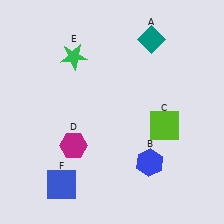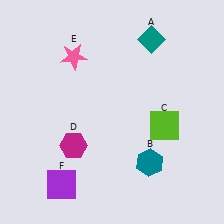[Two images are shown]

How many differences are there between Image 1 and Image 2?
There are 3 differences between the two images.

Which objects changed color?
B changed from blue to teal. E changed from green to pink. F changed from blue to purple.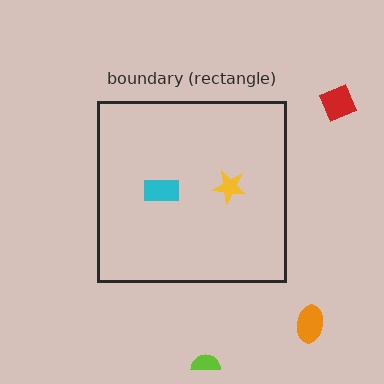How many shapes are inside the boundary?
2 inside, 3 outside.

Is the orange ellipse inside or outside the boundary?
Outside.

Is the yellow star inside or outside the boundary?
Inside.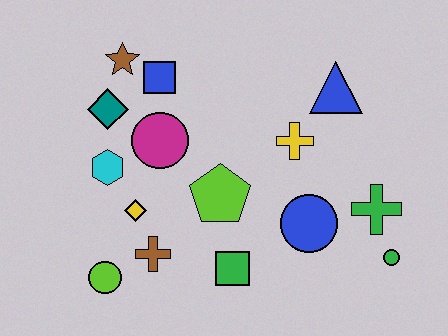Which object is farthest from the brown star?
The green circle is farthest from the brown star.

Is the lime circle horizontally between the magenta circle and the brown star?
No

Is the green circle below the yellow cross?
Yes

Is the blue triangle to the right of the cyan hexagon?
Yes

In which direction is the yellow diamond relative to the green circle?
The yellow diamond is to the left of the green circle.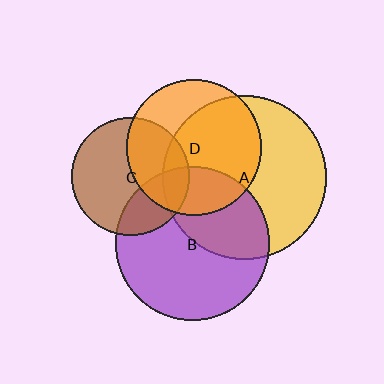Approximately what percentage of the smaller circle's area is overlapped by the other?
Approximately 40%.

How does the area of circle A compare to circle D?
Approximately 1.5 times.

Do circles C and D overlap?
Yes.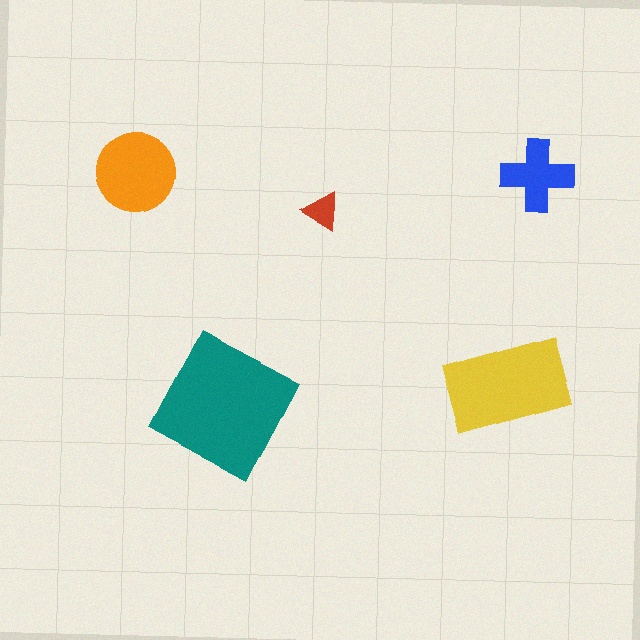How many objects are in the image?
There are 5 objects in the image.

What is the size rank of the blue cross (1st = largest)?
4th.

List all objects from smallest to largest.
The red triangle, the blue cross, the orange circle, the yellow rectangle, the teal square.